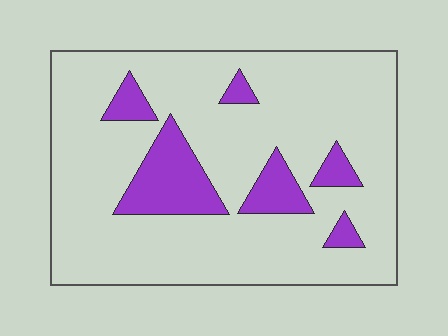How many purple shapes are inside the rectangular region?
6.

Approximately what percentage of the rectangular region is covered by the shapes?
Approximately 15%.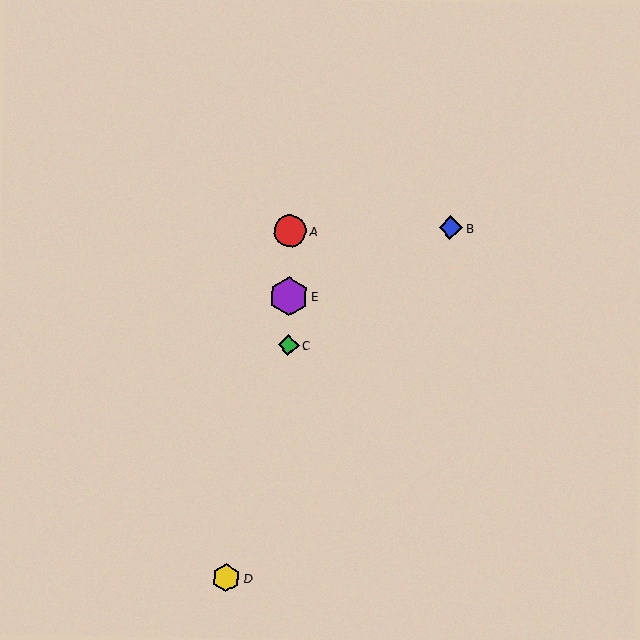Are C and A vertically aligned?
Yes, both are at x≈288.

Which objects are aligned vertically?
Objects A, C, E are aligned vertically.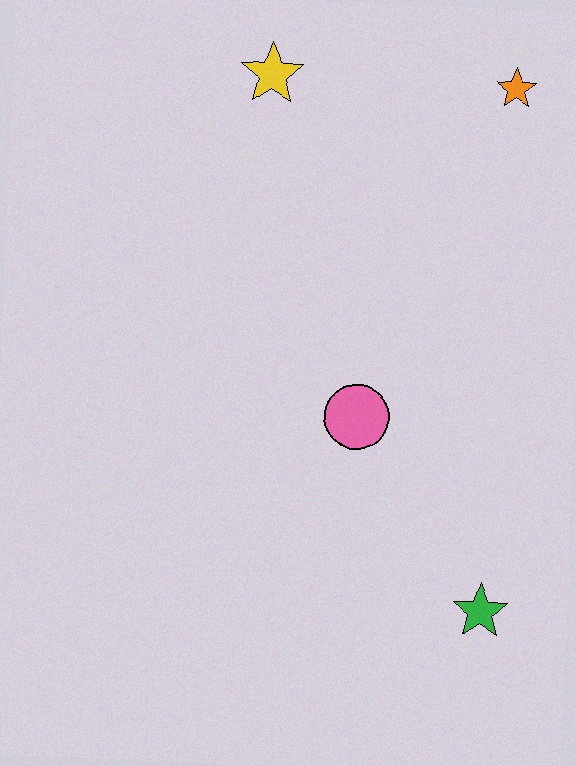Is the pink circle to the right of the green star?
No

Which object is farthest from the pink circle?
The orange star is farthest from the pink circle.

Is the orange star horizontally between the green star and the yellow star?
No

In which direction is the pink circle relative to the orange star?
The pink circle is below the orange star.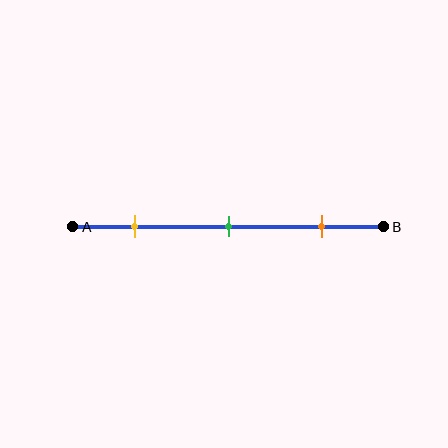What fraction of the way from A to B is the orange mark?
The orange mark is approximately 80% (0.8) of the way from A to B.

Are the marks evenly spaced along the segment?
Yes, the marks are approximately evenly spaced.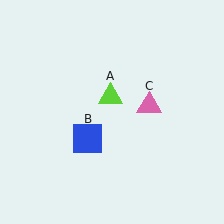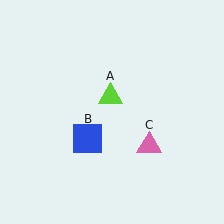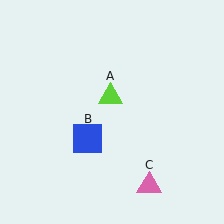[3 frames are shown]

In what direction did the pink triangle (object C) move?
The pink triangle (object C) moved down.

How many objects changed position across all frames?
1 object changed position: pink triangle (object C).